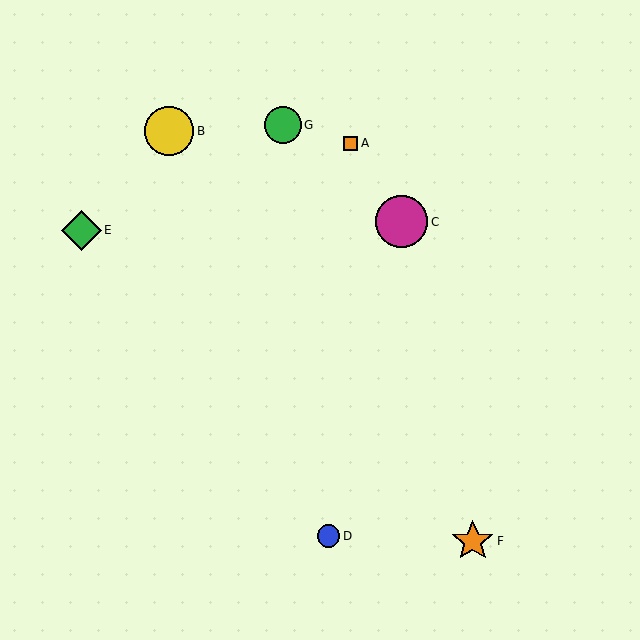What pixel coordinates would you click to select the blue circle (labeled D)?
Click at (328, 536) to select the blue circle D.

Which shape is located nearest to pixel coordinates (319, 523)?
The blue circle (labeled D) at (328, 536) is nearest to that location.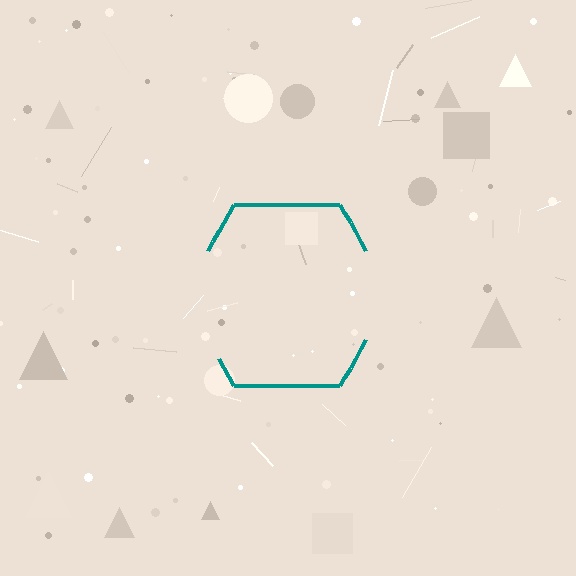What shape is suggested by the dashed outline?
The dashed outline suggests a hexagon.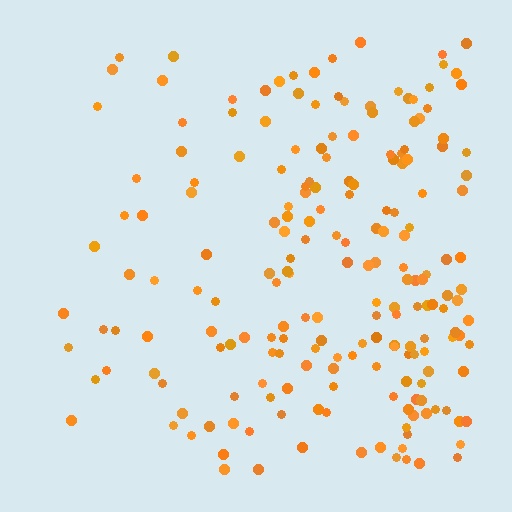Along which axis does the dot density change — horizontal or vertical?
Horizontal.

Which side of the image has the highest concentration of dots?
The right.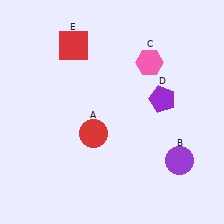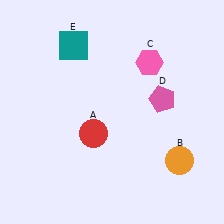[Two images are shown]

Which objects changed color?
B changed from purple to orange. D changed from purple to pink. E changed from red to teal.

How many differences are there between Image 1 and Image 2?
There are 3 differences between the two images.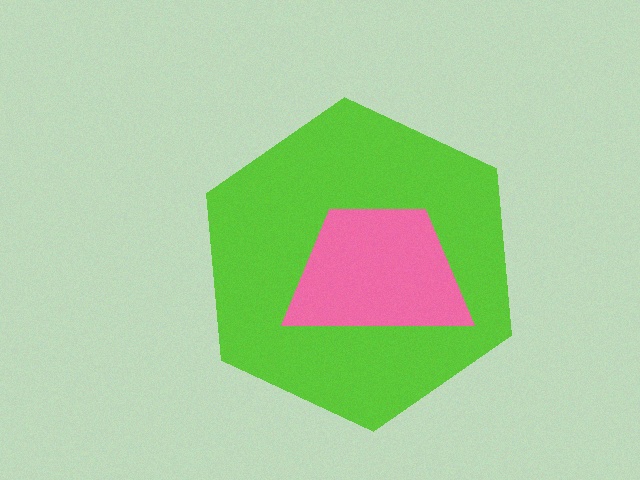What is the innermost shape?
The pink trapezoid.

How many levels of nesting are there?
2.